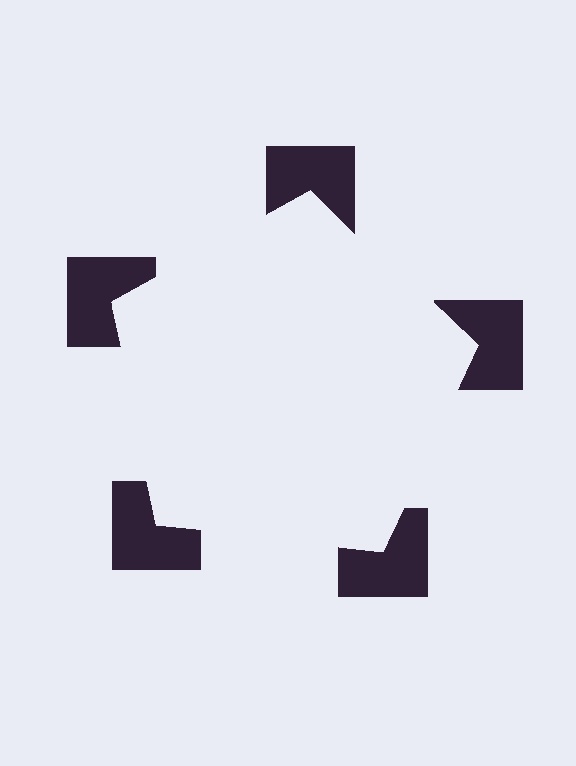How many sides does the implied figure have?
5 sides.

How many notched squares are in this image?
There are 5 — one at each vertex of the illusory pentagon.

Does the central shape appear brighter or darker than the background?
It typically appears slightly brighter than the background, even though no actual brightness change is drawn.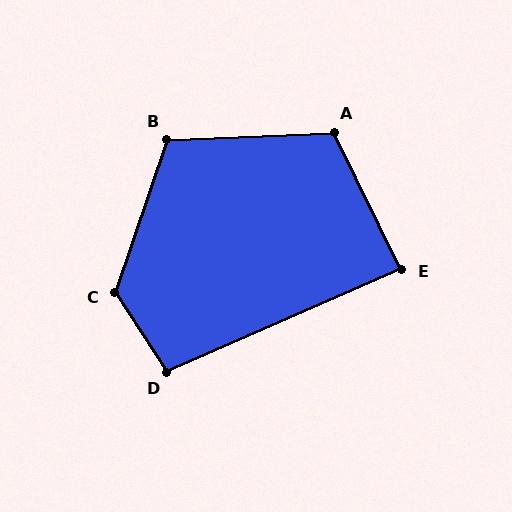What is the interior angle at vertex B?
Approximately 112 degrees (obtuse).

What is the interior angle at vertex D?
Approximately 100 degrees (obtuse).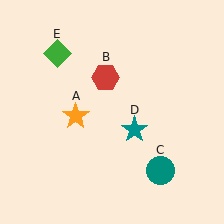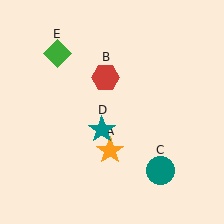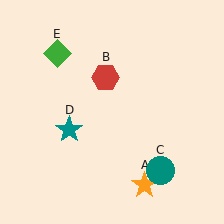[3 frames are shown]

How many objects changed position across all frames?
2 objects changed position: orange star (object A), teal star (object D).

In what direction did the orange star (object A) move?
The orange star (object A) moved down and to the right.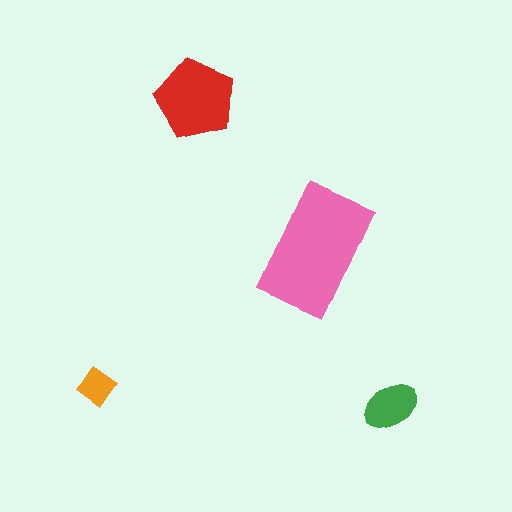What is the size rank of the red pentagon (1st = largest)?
2nd.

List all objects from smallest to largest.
The orange diamond, the green ellipse, the red pentagon, the pink rectangle.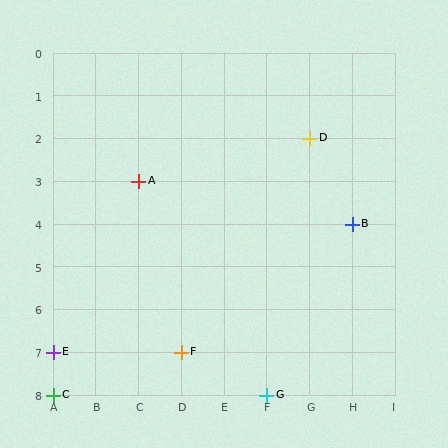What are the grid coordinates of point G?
Point G is at grid coordinates (F, 8).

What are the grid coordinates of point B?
Point B is at grid coordinates (H, 4).